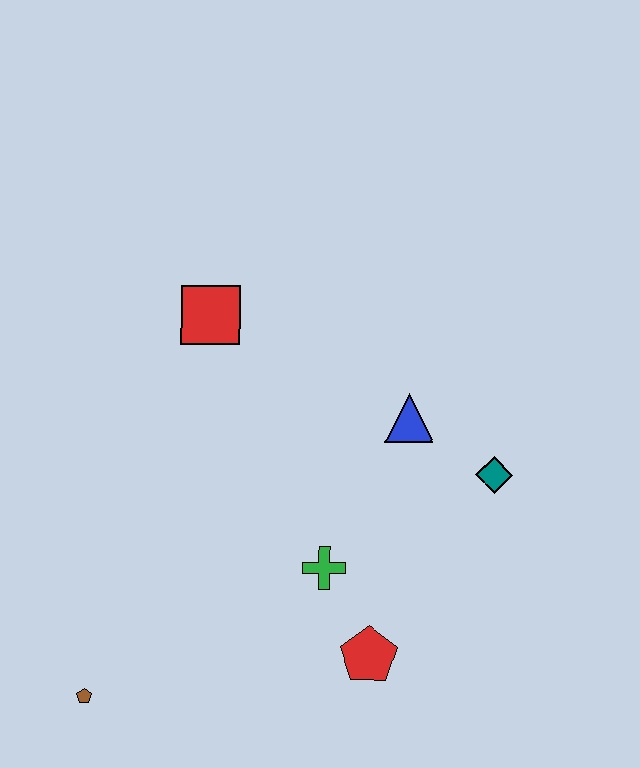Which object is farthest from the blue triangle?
The brown pentagon is farthest from the blue triangle.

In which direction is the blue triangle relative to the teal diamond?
The blue triangle is to the left of the teal diamond.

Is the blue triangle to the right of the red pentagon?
Yes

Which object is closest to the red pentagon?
The green cross is closest to the red pentagon.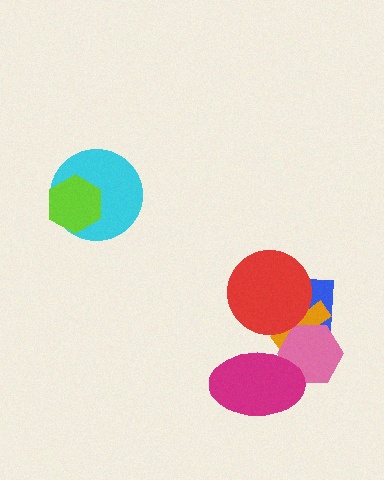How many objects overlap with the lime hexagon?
1 object overlaps with the lime hexagon.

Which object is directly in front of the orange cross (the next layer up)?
The pink hexagon is directly in front of the orange cross.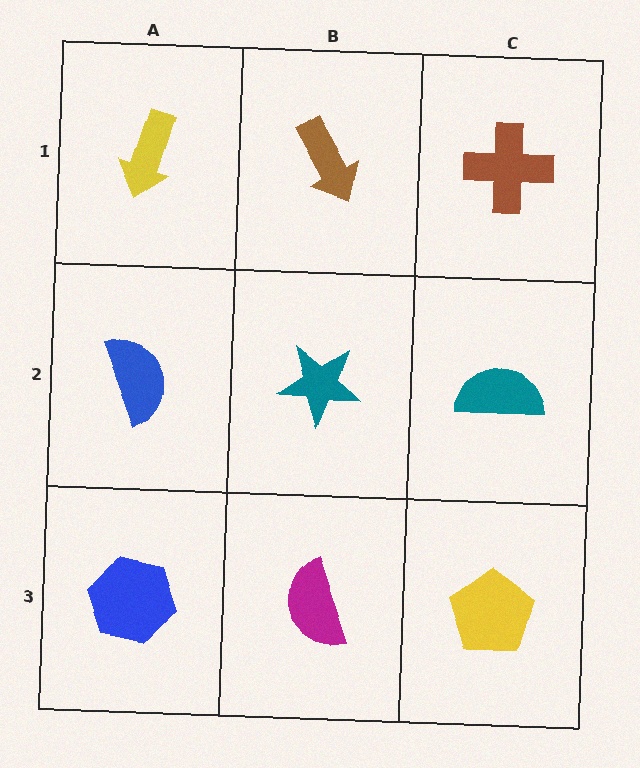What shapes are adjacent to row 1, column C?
A teal semicircle (row 2, column C), a brown arrow (row 1, column B).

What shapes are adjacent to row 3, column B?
A teal star (row 2, column B), a blue hexagon (row 3, column A), a yellow pentagon (row 3, column C).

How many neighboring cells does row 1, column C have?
2.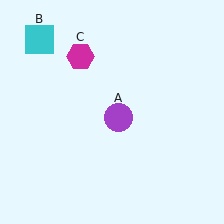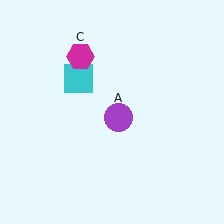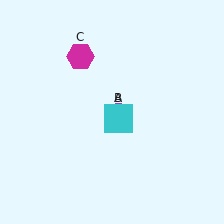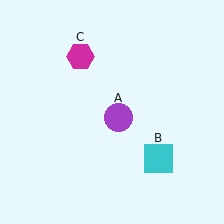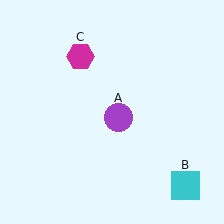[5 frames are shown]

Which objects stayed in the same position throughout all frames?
Purple circle (object A) and magenta hexagon (object C) remained stationary.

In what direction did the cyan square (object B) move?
The cyan square (object B) moved down and to the right.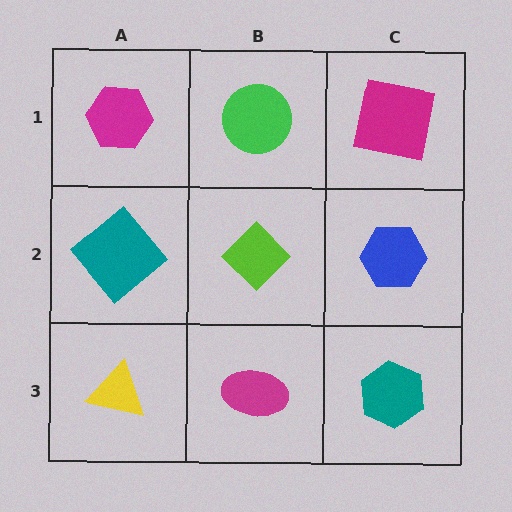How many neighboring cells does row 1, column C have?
2.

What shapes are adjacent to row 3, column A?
A teal diamond (row 2, column A), a magenta ellipse (row 3, column B).